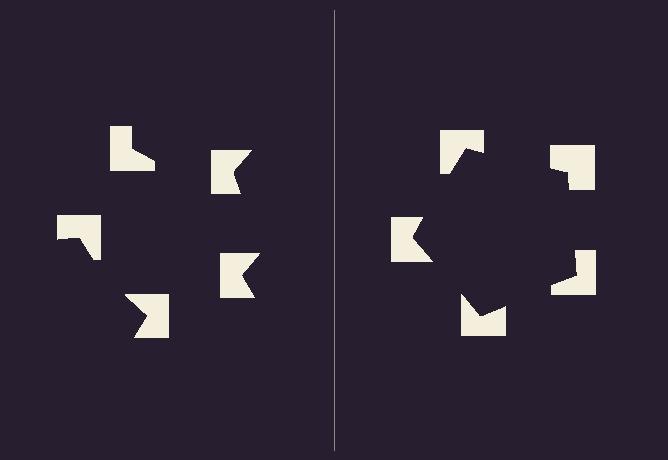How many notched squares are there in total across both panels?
10 — 5 on each side.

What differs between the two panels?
The notched squares are positioned identically on both sides; only the wedge orientations differ. On the right they align to a pentagon; on the left they are misaligned.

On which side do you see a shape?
An illusory pentagon appears on the right side. On the left side the wedge cuts are rotated, so no coherent shape forms.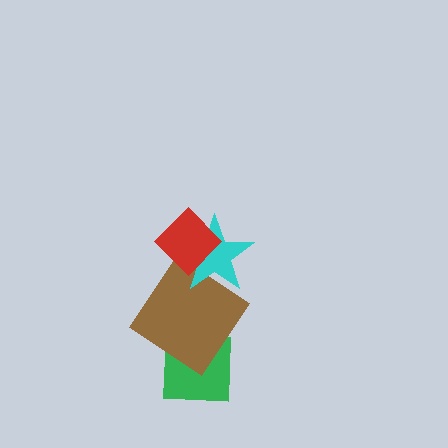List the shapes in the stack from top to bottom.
From top to bottom: the red diamond, the cyan star, the brown diamond, the green square.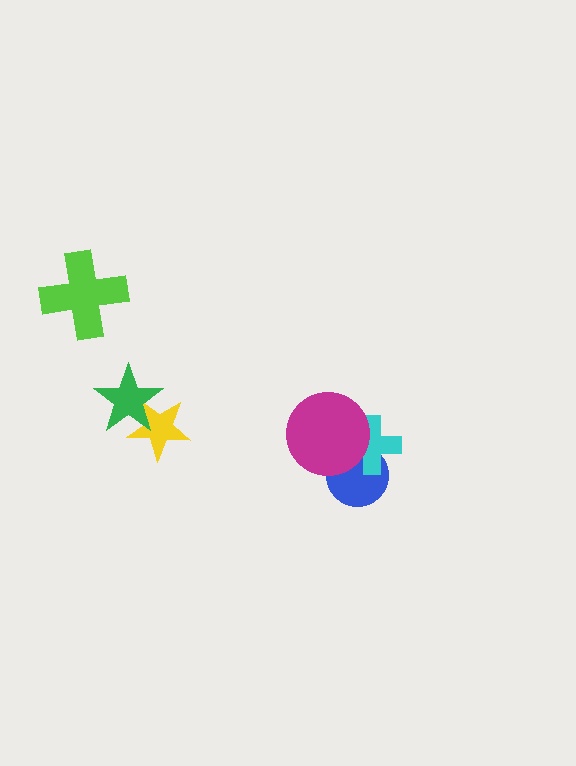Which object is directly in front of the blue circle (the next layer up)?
The cyan cross is directly in front of the blue circle.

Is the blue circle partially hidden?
Yes, it is partially covered by another shape.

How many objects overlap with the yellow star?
1 object overlaps with the yellow star.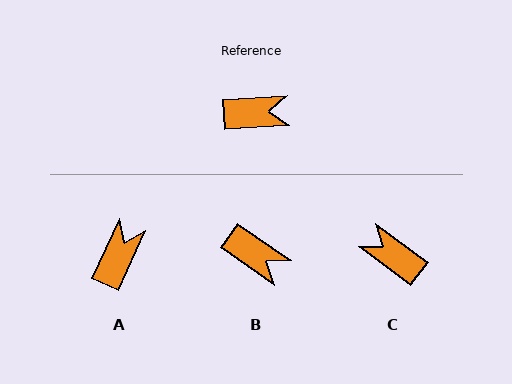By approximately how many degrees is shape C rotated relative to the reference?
Approximately 140 degrees counter-clockwise.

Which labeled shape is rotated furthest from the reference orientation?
C, about 140 degrees away.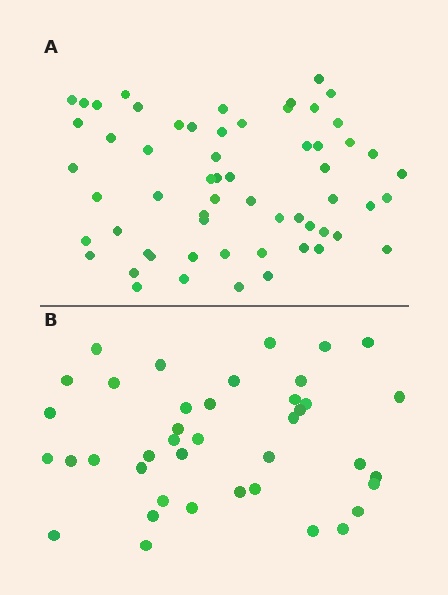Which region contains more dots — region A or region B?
Region A (the top region) has more dots.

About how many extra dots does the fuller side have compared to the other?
Region A has approximately 20 more dots than region B.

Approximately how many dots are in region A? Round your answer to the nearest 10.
About 60 dots.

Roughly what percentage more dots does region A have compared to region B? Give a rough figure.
About 50% more.